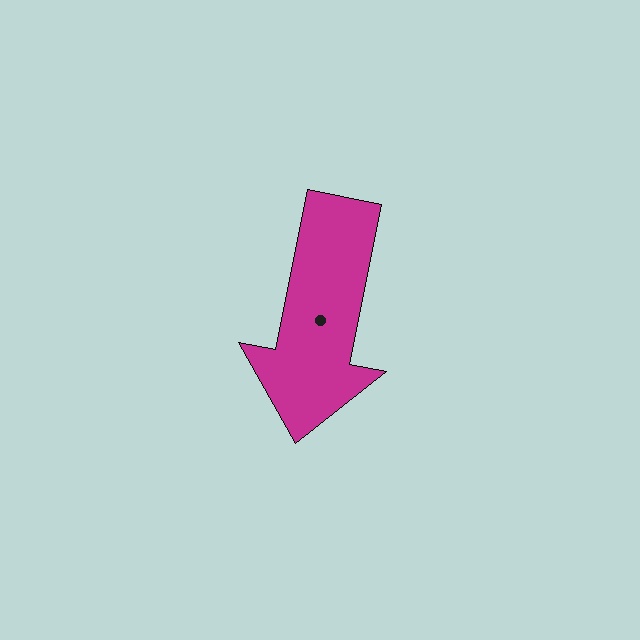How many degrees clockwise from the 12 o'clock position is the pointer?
Approximately 191 degrees.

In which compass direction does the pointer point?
South.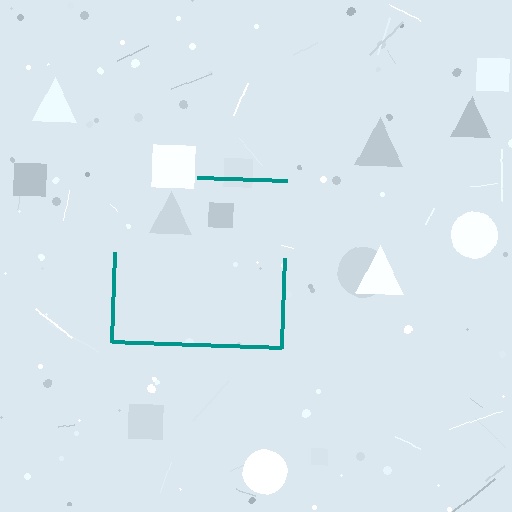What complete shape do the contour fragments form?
The contour fragments form a square.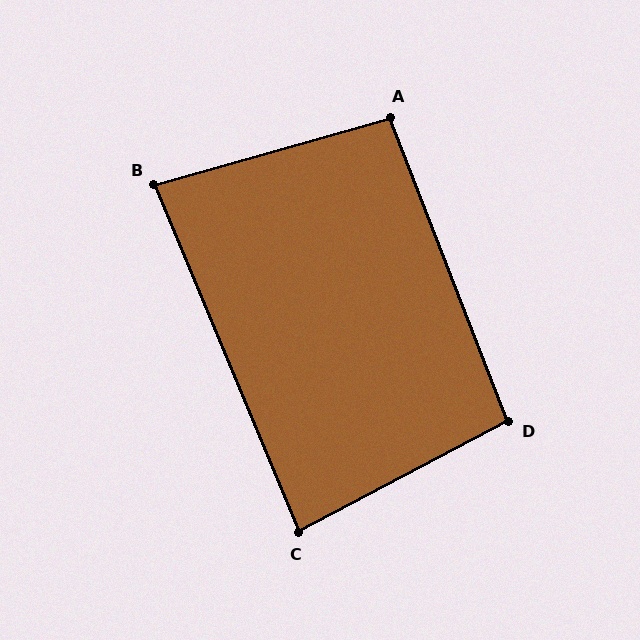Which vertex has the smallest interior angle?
B, at approximately 83 degrees.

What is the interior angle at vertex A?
Approximately 95 degrees (obtuse).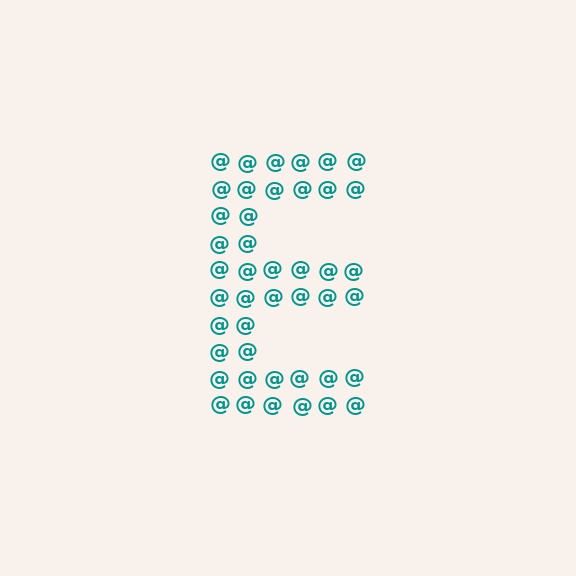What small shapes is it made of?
It is made of small at signs.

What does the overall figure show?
The overall figure shows the letter E.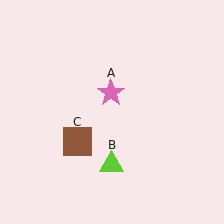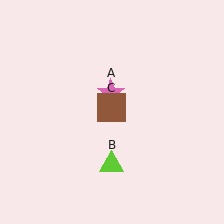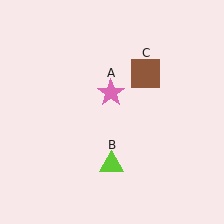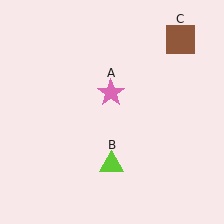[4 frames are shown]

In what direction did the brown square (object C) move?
The brown square (object C) moved up and to the right.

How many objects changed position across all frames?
1 object changed position: brown square (object C).